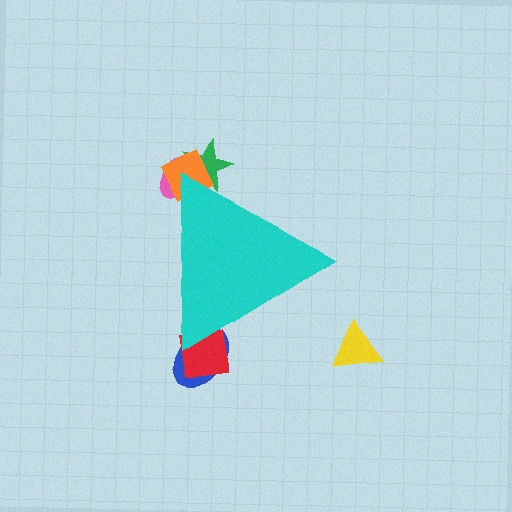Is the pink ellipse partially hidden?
Yes, the pink ellipse is partially hidden behind the cyan triangle.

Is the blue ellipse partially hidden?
Yes, the blue ellipse is partially hidden behind the cyan triangle.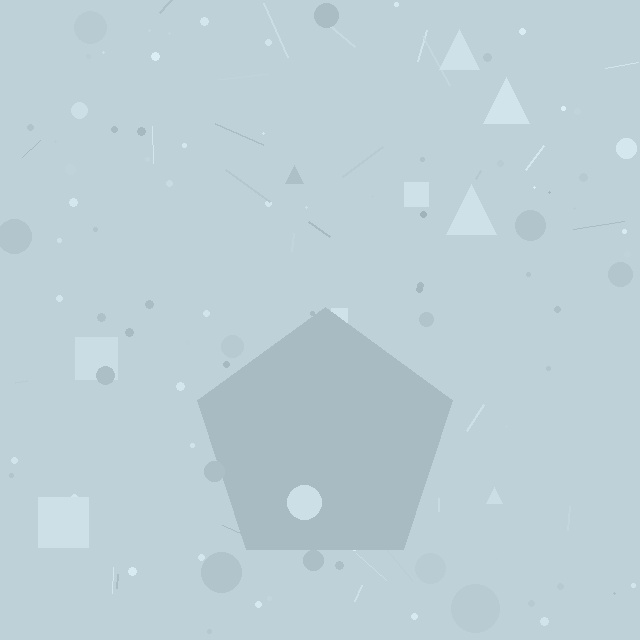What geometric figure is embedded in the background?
A pentagon is embedded in the background.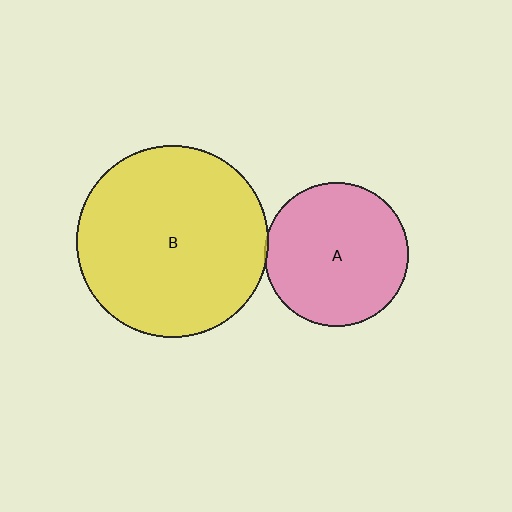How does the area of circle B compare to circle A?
Approximately 1.8 times.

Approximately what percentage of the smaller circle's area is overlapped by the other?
Approximately 5%.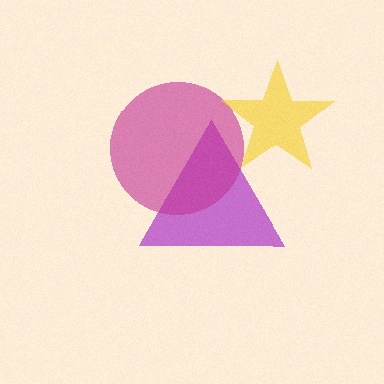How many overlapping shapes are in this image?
There are 3 overlapping shapes in the image.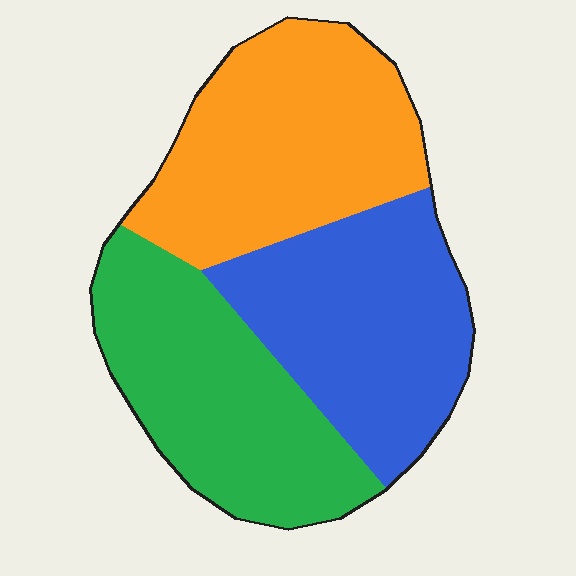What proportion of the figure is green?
Green covers roughly 30% of the figure.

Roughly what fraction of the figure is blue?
Blue takes up between a sixth and a third of the figure.